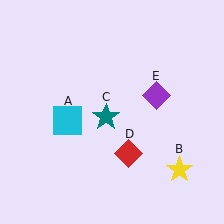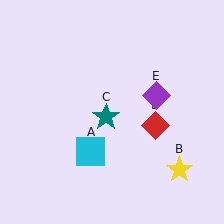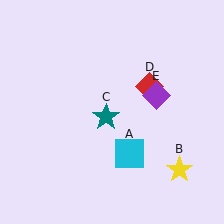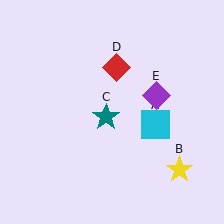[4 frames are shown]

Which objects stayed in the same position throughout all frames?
Yellow star (object B) and teal star (object C) and purple diamond (object E) remained stationary.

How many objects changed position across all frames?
2 objects changed position: cyan square (object A), red diamond (object D).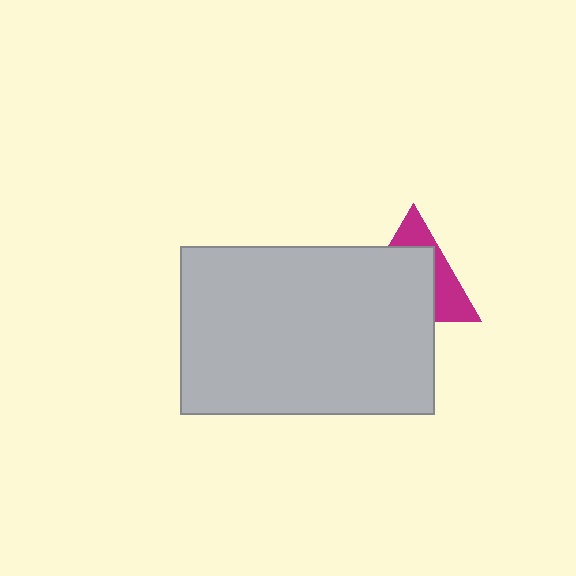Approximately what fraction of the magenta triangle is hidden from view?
Roughly 64% of the magenta triangle is hidden behind the light gray rectangle.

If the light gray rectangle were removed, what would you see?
You would see the complete magenta triangle.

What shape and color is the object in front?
The object in front is a light gray rectangle.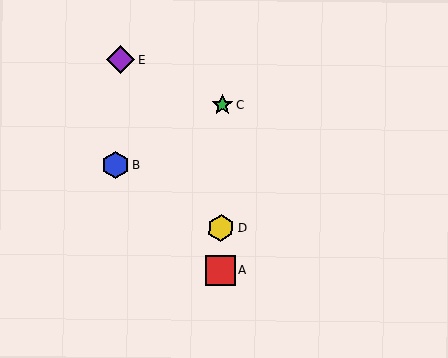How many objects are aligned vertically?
3 objects (A, C, D) are aligned vertically.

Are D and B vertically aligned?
No, D is at x≈221 and B is at x≈115.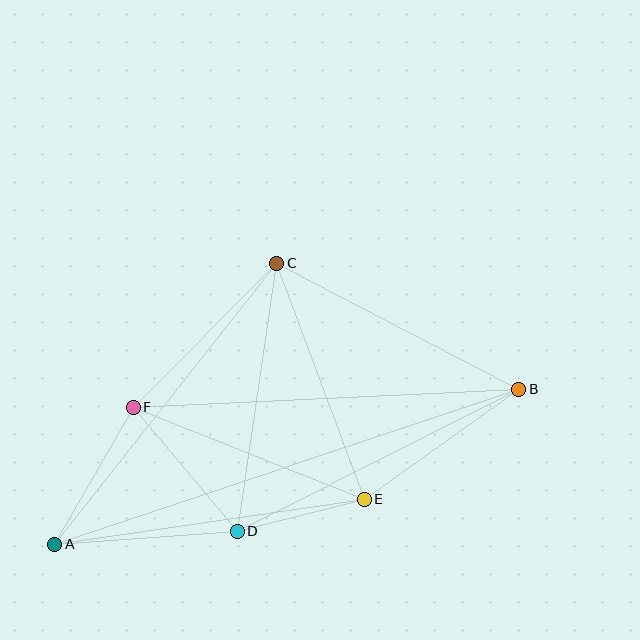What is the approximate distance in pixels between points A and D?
The distance between A and D is approximately 183 pixels.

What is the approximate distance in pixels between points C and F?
The distance between C and F is approximately 203 pixels.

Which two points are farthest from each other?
Points A and B are farthest from each other.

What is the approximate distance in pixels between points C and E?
The distance between C and E is approximately 252 pixels.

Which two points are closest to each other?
Points D and E are closest to each other.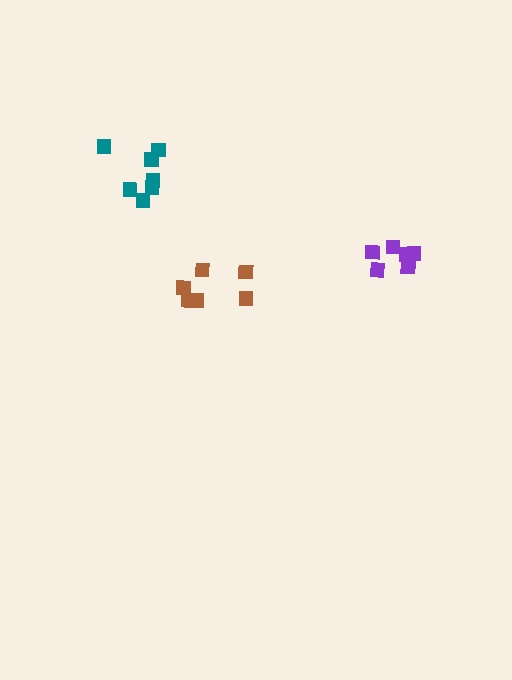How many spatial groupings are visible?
There are 3 spatial groupings.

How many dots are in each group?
Group 1: 6 dots, Group 2: 7 dots, Group 3: 6 dots (19 total).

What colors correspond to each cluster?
The clusters are colored: purple, teal, brown.